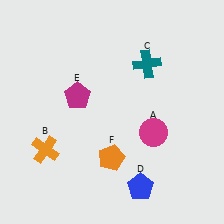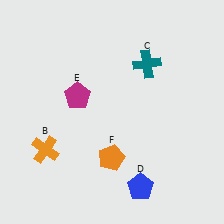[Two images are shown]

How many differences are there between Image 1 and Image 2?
There is 1 difference between the two images.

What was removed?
The magenta circle (A) was removed in Image 2.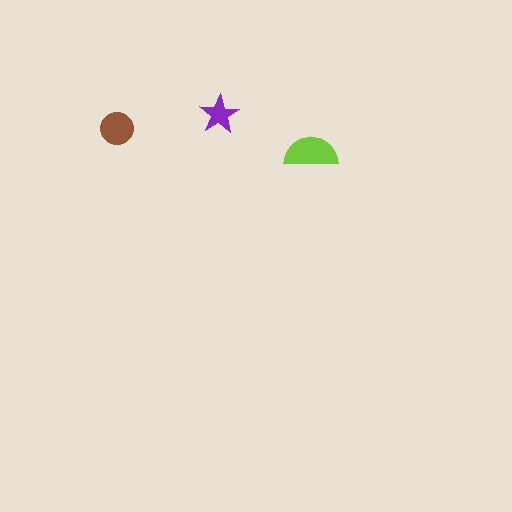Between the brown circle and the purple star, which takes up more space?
The brown circle.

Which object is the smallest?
The purple star.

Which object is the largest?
The lime semicircle.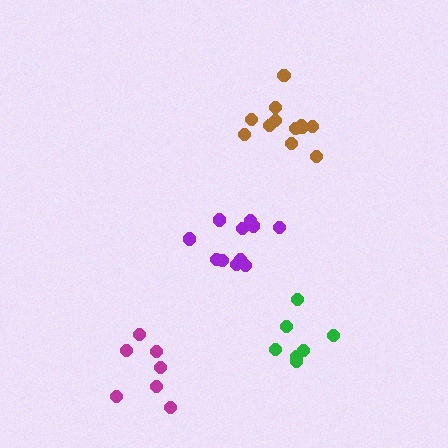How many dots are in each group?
Group 1: 7 dots, Group 2: 12 dots, Group 3: 7 dots, Group 4: 12 dots (38 total).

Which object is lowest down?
The magenta cluster is bottommost.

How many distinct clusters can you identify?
There are 4 distinct clusters.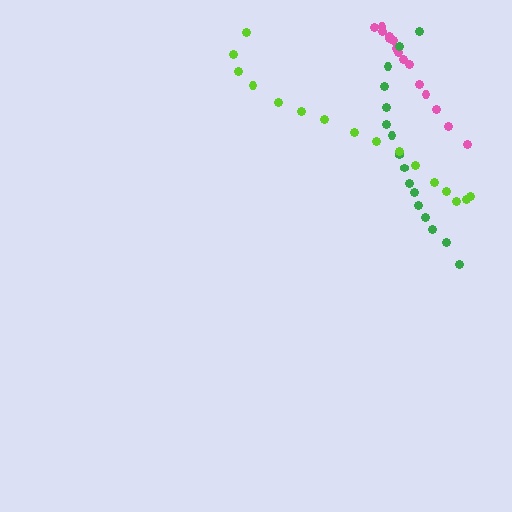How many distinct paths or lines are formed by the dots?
There are 3 distinct paths.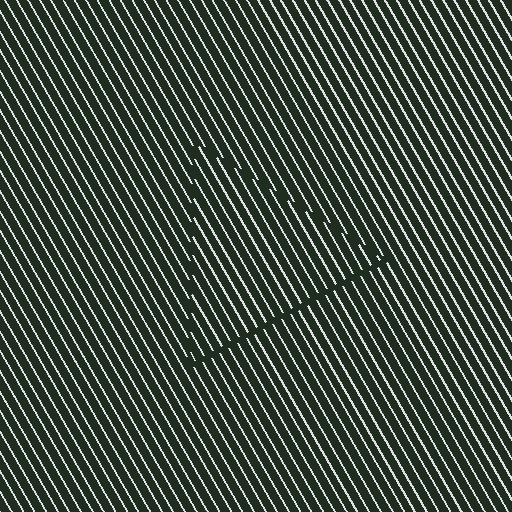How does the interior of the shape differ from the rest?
The interior of the shape contains the same grating, shifted by half a period — the contour is defined by the phase discontinuity where line-ends from the inner and outer gratings abut.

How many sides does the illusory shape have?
3 sides — the line-ends trace a triangle.